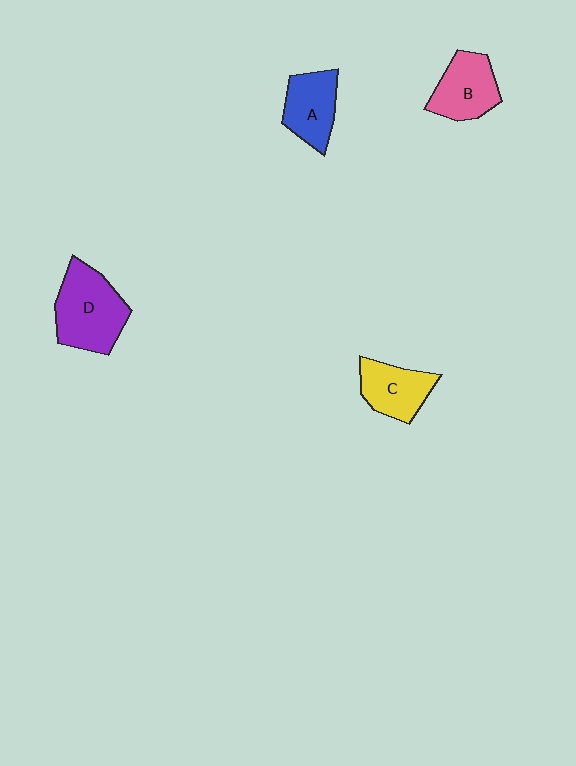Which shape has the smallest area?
Shape C (yellow).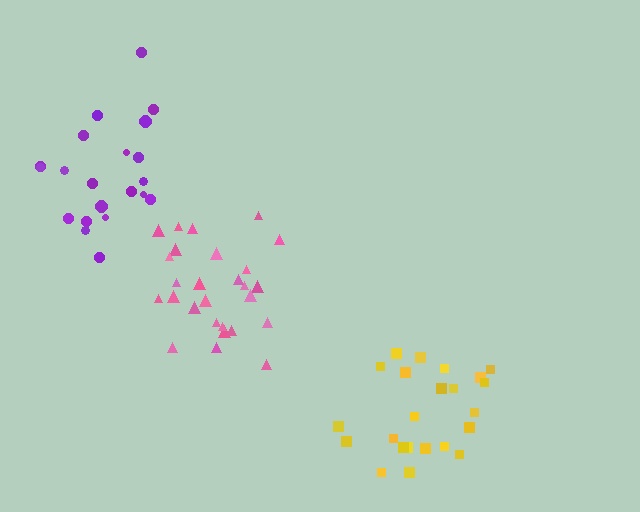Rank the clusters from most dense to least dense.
purple, pink, yellow.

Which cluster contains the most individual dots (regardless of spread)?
Pink (28).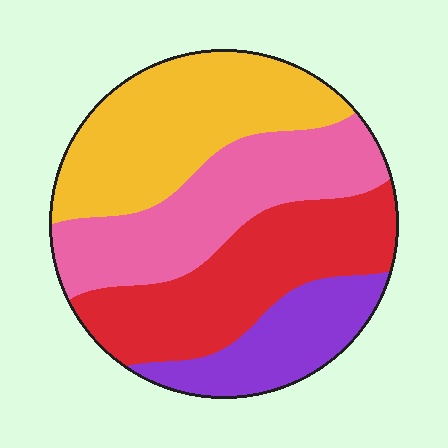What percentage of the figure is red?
Red covers around 30% of the figure.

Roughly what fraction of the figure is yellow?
Yellow covers roughly 30% of the figure.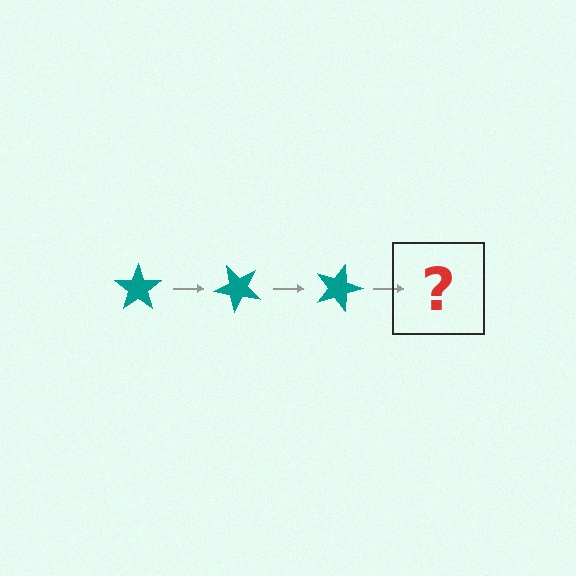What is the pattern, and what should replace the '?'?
The pattern is that the star rotates 45 degrees each step. The '?' should be a teal star rotated 135 degrees.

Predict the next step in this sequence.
The next step is a teal star rotated 135 degrees.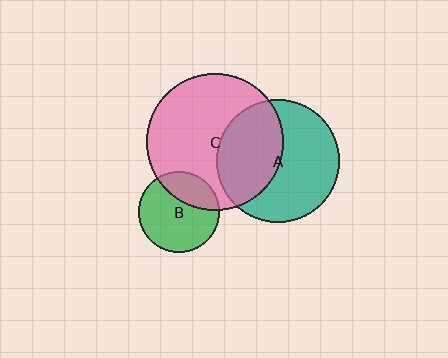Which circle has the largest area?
Circle C (pink).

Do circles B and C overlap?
Yes.